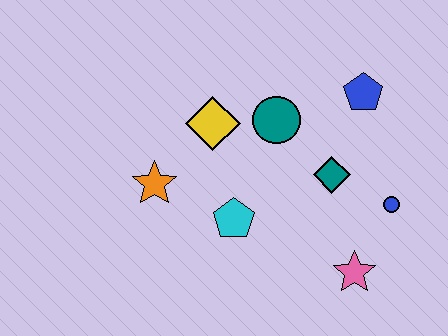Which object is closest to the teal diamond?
The blue circle is closest to the teal diamond.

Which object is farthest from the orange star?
The blue circle is farthest from the orange star.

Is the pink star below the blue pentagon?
Yes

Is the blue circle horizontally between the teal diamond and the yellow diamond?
No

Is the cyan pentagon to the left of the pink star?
Yes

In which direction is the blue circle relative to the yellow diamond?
The blue circle is to the right of the yellow diamond.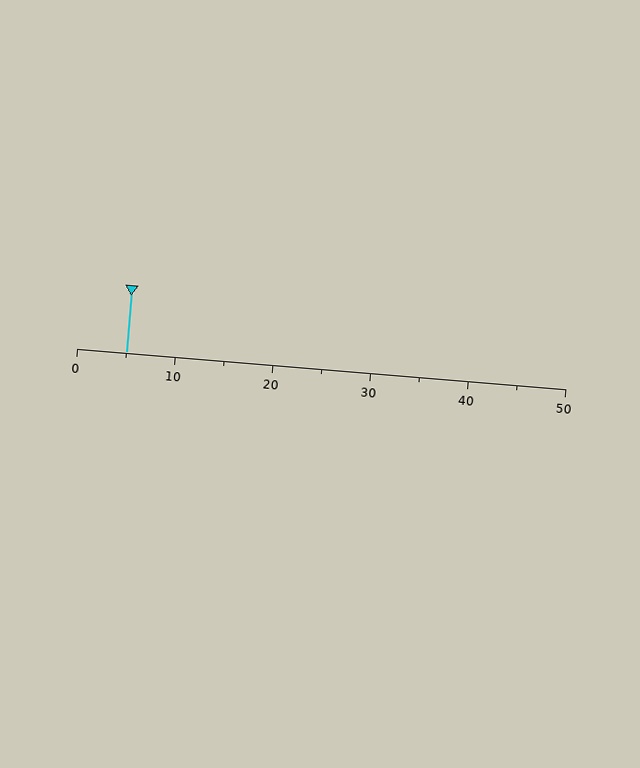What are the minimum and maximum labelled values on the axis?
The axis runs from 0 to 50.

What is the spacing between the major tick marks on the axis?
The major ticks are spaced 10 apart.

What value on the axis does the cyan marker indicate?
The marker indicates approximately 5.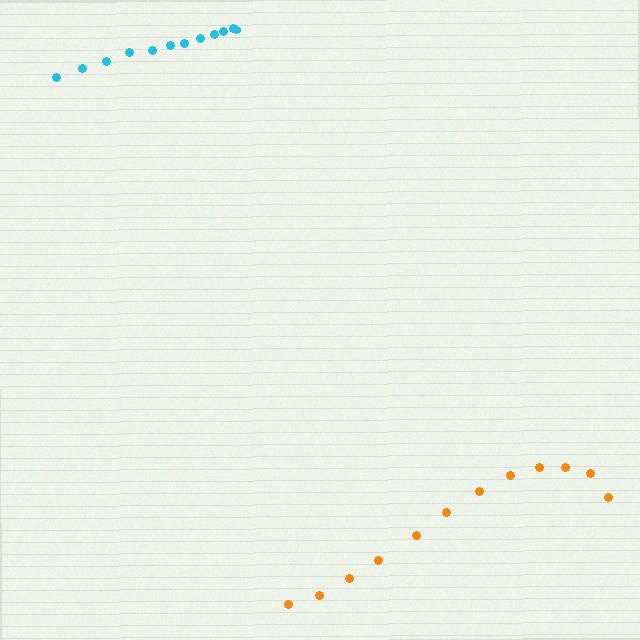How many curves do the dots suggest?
There are 2 distinct paths.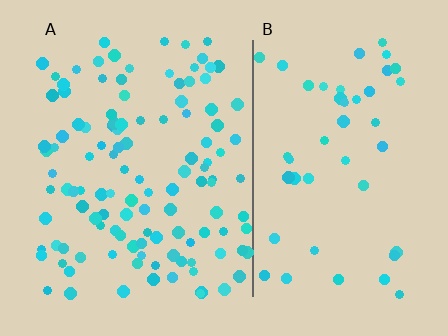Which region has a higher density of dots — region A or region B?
A (the left).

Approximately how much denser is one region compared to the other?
Approximately 2.5× — region A over region B.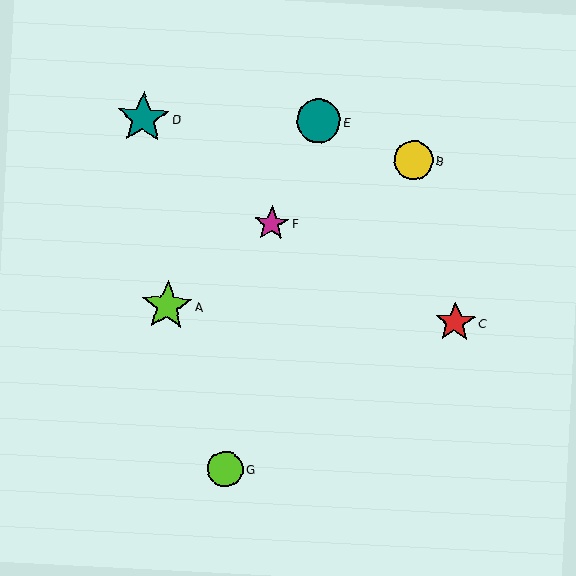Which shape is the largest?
The teal star (labeled D) is the largest.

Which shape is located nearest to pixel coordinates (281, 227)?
The magenta star (labeled F) at (271, 224) is nearest to that location.